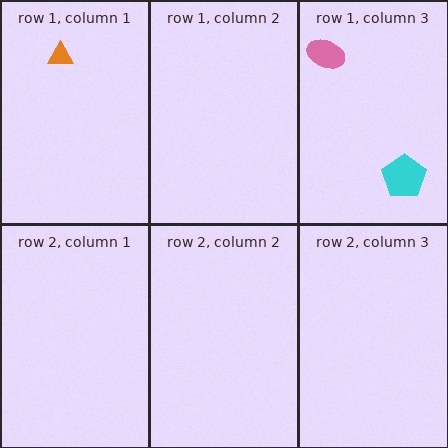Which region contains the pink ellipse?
The row 1, column 3 region.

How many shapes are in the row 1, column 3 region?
2.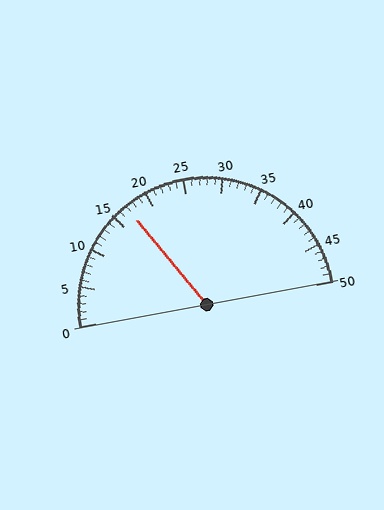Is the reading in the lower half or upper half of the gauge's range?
The reading is in the lower half of the range (0 to 50).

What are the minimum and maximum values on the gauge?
The gauge ranges from 0 to 50.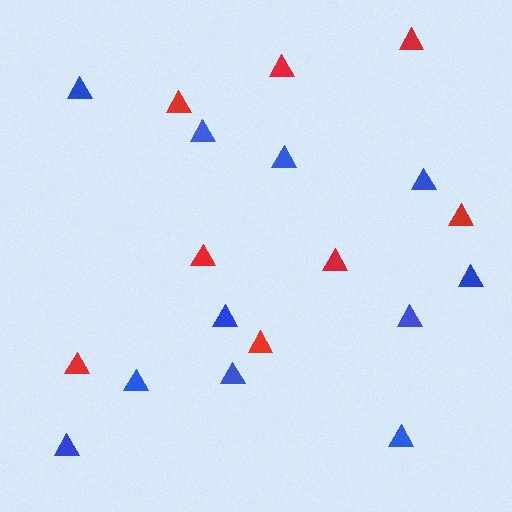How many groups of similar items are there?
There are 2 groups: one group of red triangles (8) and one group of blue triangles (11).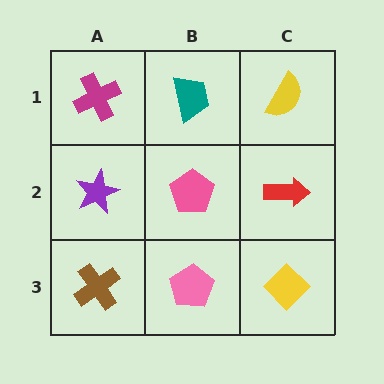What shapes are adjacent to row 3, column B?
A pink pentagon (row 2, column B), a brown cross (row 3, column A), a yellow diamond (row 3, column C).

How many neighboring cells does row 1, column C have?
2.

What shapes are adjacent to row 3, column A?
A purple star (row 2, column A), a pink pentagon (row 3, column B).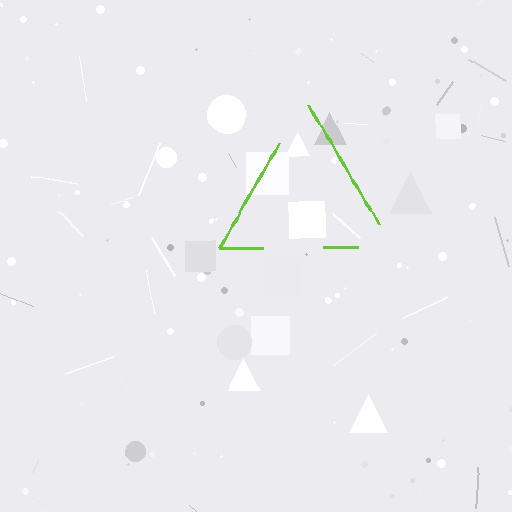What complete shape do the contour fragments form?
The contour fragments form a triangle.